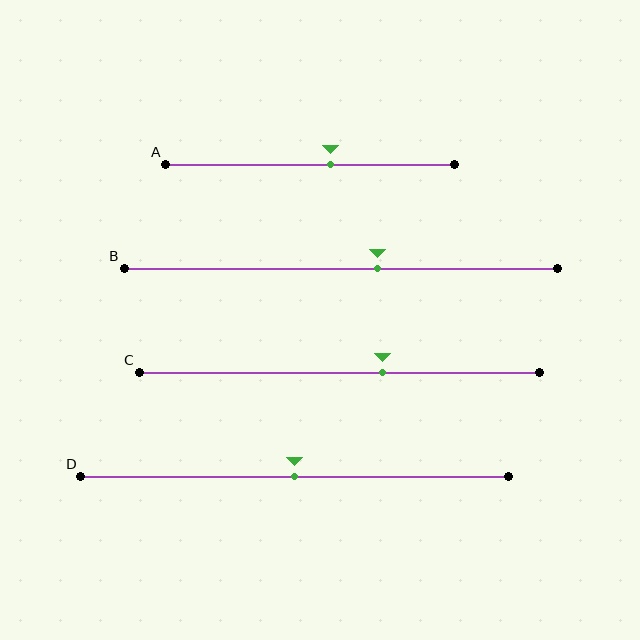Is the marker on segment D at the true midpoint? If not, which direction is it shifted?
Yes, the marker on segment D is at the true midpoint.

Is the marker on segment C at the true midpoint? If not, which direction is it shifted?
No, the marker on segment C is shifted to the right by about 11% of the segment length.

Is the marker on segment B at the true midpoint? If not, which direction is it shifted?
No, the marker on segment B is shifted to the right by about 8% of the segment length.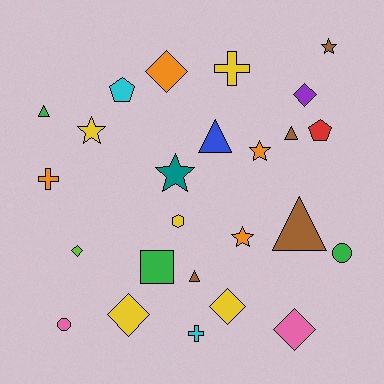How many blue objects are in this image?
There is 1 blue object.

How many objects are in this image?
There are 25 objects.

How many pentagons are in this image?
There are 2 pentagons.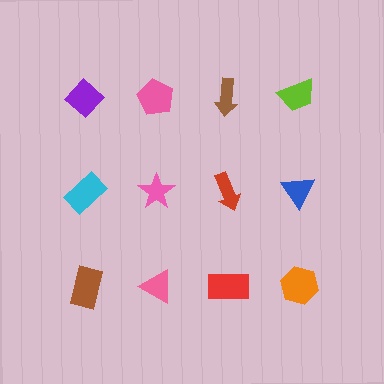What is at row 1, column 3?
A brown arrow.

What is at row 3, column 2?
A pink triangle.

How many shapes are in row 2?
4 shapes.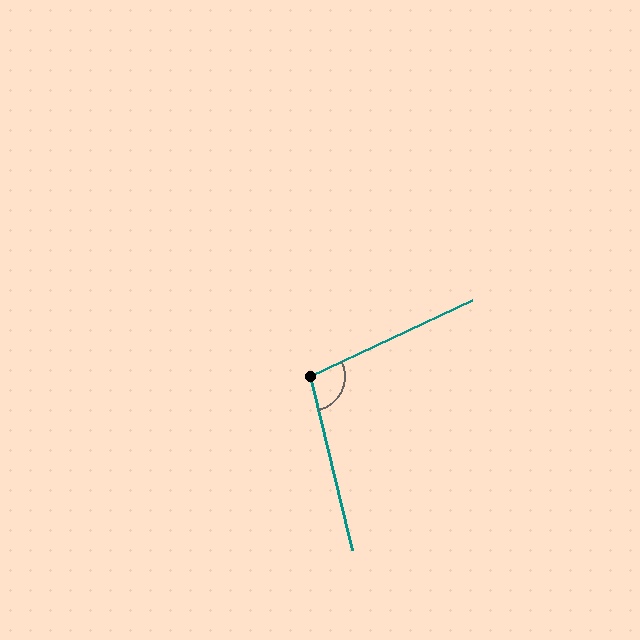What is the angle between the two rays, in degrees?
Approximately 102 degrees.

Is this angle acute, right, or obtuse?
It is obtuse.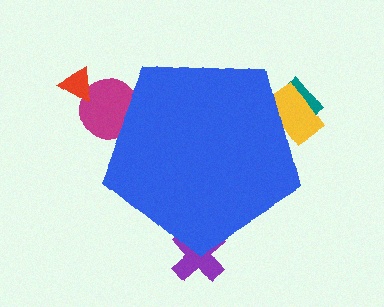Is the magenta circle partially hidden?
Yes, the magenta circle is partially hidden behind the blue pentagon.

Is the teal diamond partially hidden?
Yes, the teal diamond is partially hidden behind the blue pentagon.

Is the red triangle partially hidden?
No, the red triangle is fully visible.